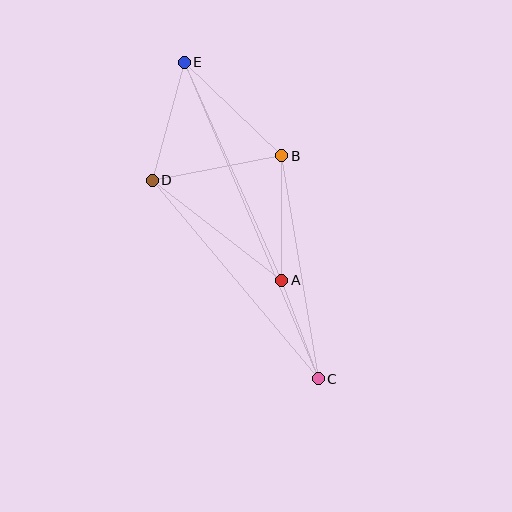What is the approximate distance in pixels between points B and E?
The distance between B and E is approximately 135 pixels.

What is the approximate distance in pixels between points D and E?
The distance between D and E is approximately 123 pixels.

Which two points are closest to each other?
Points A and C are closest to each other.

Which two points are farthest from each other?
Points C and E are farthest from each other.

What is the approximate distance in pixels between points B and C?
The distance between B and C is approximately 226 pixels.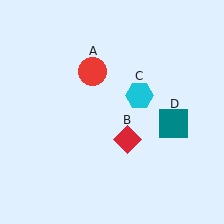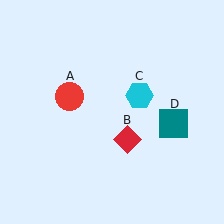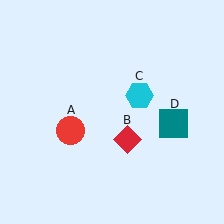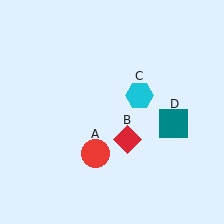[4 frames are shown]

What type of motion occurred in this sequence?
The red circle (object A) rotated counterclockwise around the center of the scene.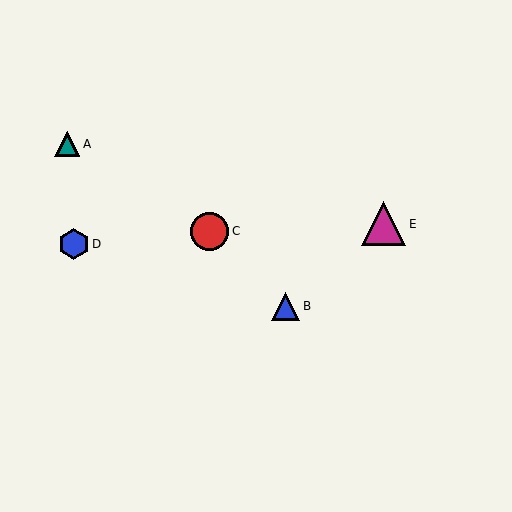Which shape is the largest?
The magenta triangle (labeled E) is the largest.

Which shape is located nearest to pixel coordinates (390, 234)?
The magenta triangle (labeled E) at (383, 224) is nearest to that location.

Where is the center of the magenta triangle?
The center of the magenta triangle is at (383, 224).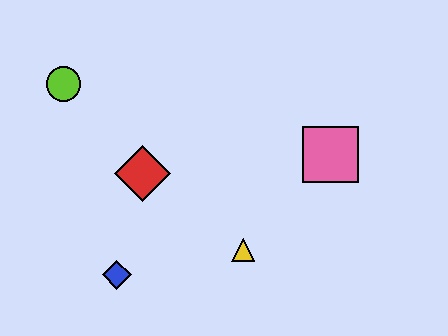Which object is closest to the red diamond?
The blue diamond is closest to the red diamond.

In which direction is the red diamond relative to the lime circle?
The red diamond is below the lime circle.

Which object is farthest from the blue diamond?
The pink square is farthest from the blue diamond.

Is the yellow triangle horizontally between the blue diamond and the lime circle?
No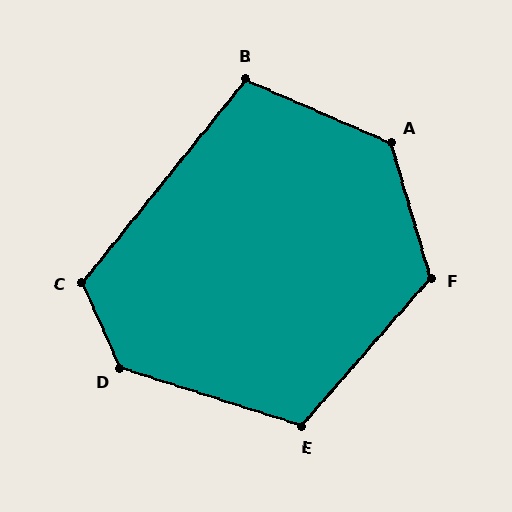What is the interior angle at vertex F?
Approximately 123 degrees (obtuse).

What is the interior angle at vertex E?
Approximately 113 degrees (obtuse).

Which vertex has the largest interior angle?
D, at approximately 132 degrees.